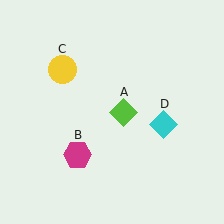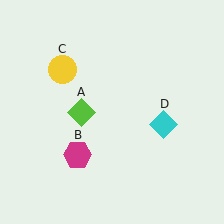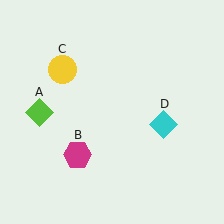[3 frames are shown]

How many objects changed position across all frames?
1 object changed position: lime diamond (object A).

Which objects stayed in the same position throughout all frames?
Magenta hexagon (object B) and yellow circle (object C) and cyan diamond (object D) remained stationary.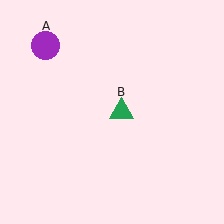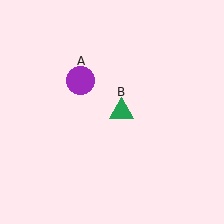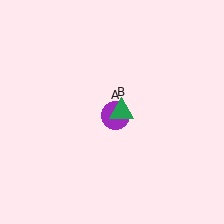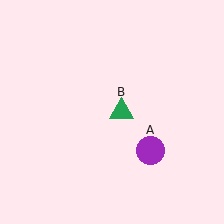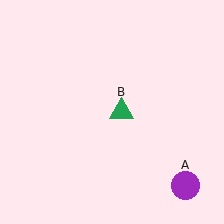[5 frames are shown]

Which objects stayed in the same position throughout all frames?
Green triangle (object B) remained stationary.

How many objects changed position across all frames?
1 object changed position: purple circle (object A).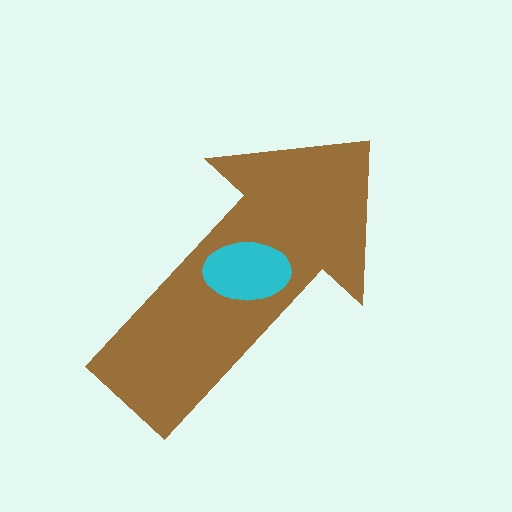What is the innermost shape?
The cyan ellipse.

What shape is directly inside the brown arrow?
The cyan ellipse.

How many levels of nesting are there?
2.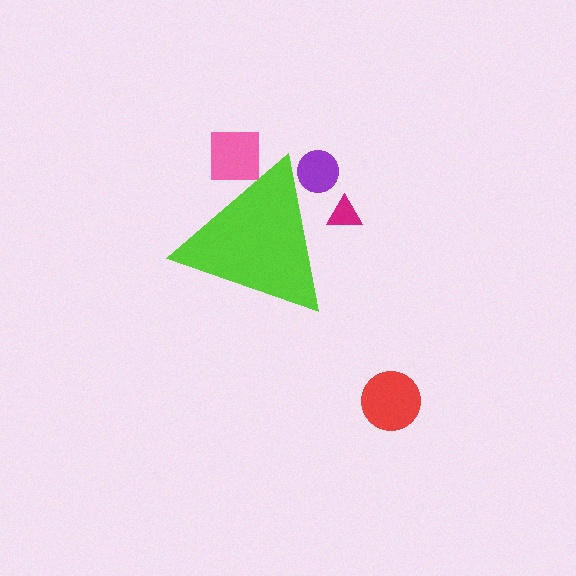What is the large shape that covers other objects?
A lime triangle.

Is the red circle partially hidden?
No, the red circle is fully visible.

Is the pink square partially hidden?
Yes, the pink square is partially hidden behind the lime triangle.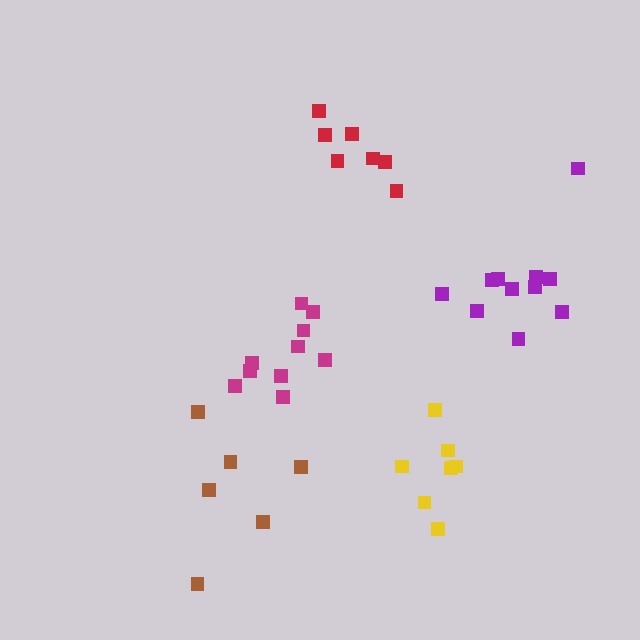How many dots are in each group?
Group 1: 11 dots, Group 2: 10 dots, Group 3: 7 dots, Group 4: 7 dots, Group 5: 6 dots (41 total).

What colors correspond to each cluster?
The clusters are colored: purple, magenta, yellow, red, brown.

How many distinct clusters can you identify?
There are 5 distinct clusters.